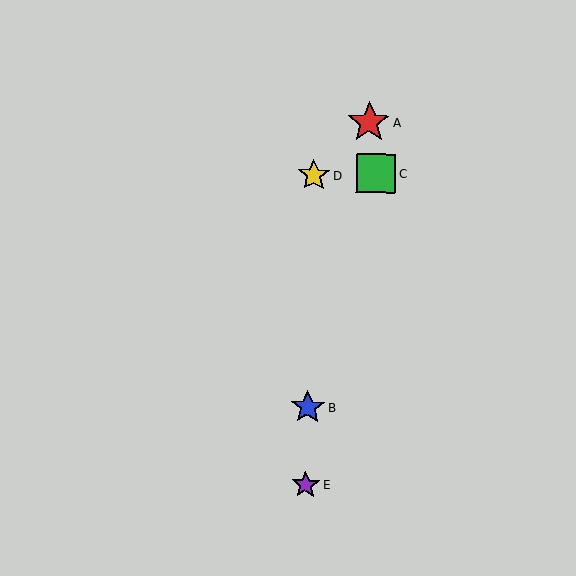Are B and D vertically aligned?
Yes, both are at x≈308.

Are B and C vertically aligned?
No, B is at x≈308 and C is at x≈376.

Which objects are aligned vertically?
Objects B, D, E are aligned vertically.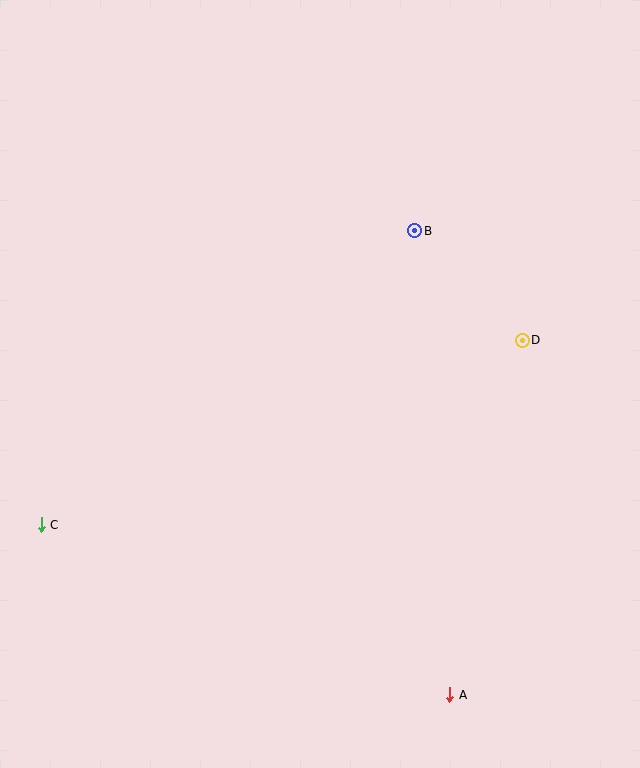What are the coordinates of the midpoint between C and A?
The midpoint between C and A is at (246, 610).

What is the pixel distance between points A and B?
The distance between A and B is 466 pixels.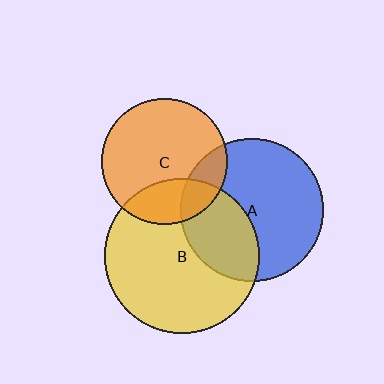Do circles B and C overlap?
Yes.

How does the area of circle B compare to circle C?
Approximately 1.5 times.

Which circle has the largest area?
Circle B (yellow).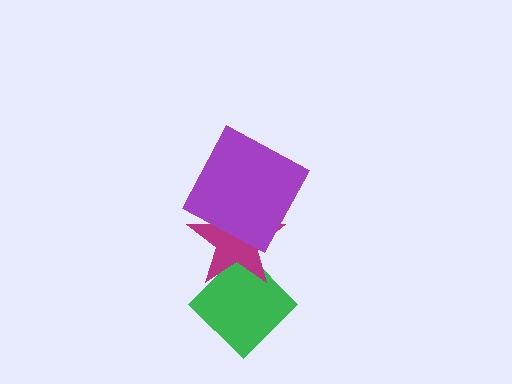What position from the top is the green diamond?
The green diamond is 3rd from the top.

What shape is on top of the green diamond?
The magenta star is on top of the green diamond.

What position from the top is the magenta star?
The magenta star is 2nd from the top.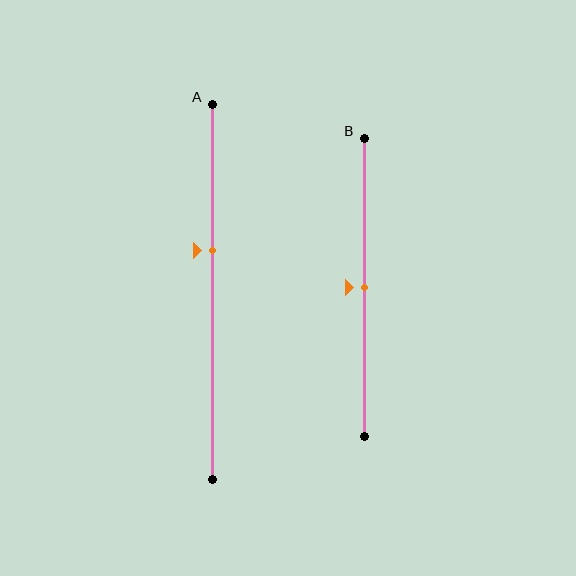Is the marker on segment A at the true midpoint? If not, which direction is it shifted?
No, the marker on segment A is shifted upward by about 11% of the segment length.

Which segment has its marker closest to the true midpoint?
Segment B has its marker closest to the true midpoint.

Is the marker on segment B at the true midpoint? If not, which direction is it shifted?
Yes, the marker on segment B is at the true midpoint.